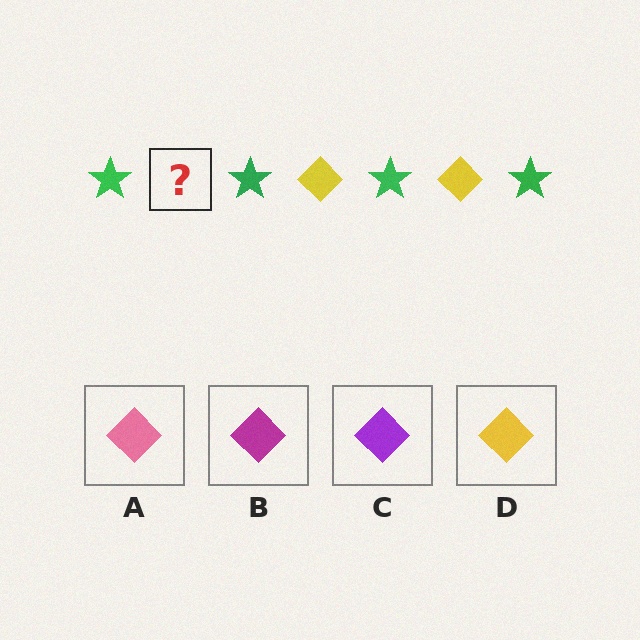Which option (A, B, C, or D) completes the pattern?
D.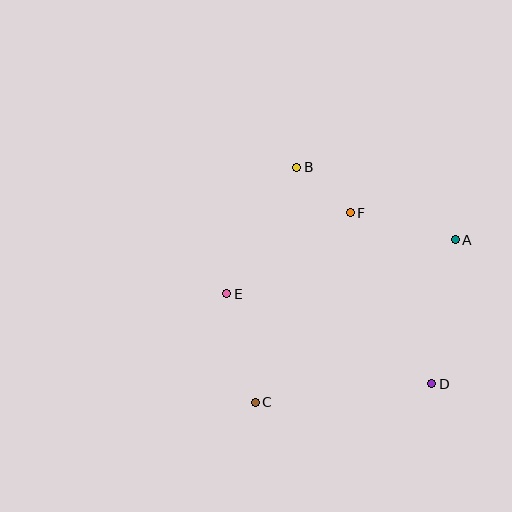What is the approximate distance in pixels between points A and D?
The distance between A and D is approximately 146 pixels.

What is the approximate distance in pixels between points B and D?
The distance between B and D is approximately 255 pixels.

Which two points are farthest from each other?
Points A and C are farthest from each other.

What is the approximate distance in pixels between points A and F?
The distance between A and F is approximately 108 pixels.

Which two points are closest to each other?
Points B and F are closest to each other.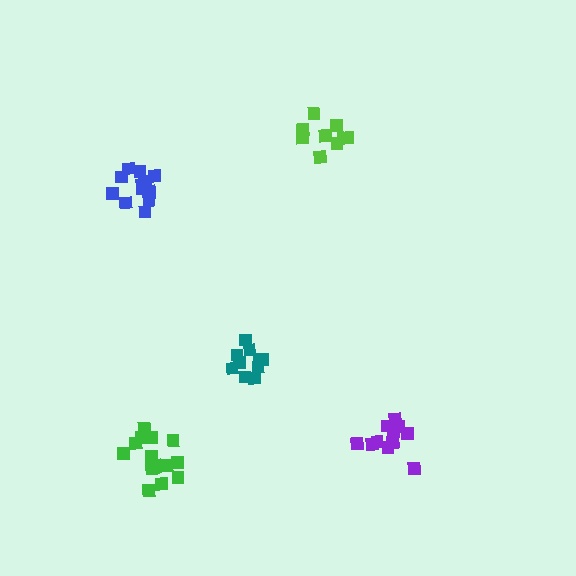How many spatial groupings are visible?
There are 5 spatial groupings.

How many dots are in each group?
Group 1: 11 dots, Group 2: 10 dots, Group 3: 9 dots, Group 4: 13 dots, Group 5: 15 dots (58 total).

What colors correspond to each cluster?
The clusters are colored: purple, teal, lime, blue, green.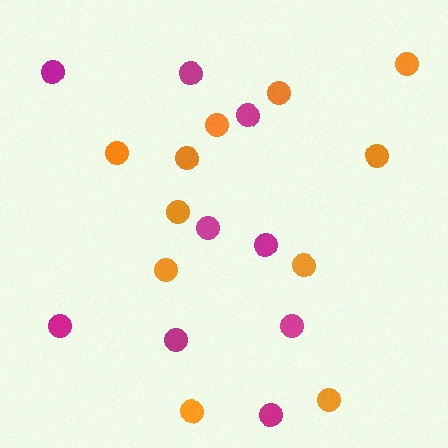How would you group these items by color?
There are 2 groups: one group of orange circles (11) and one group of magenta circles (9).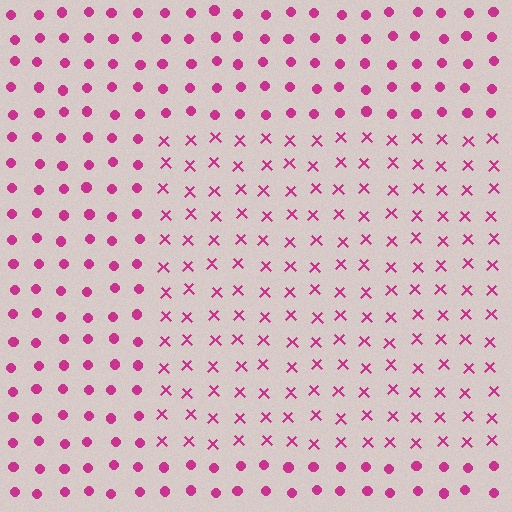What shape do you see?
I see a rectangle.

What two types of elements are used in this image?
The image uses X marks inside the rectangle region and circles outside it.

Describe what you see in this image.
The image is filled with small magenta elements arranged in a uniform grid. A rectangle-shaped region contains X marks, while the surrounding area contains circles. The boundary is defined purely by the change in element shape.